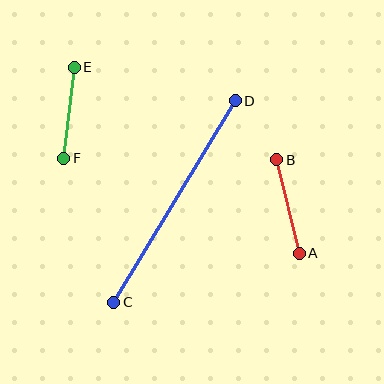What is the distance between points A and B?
The distance is approximately 96 pixels.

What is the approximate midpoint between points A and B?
The midpoint is at approximately (288, 206) pixels.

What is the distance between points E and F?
The distance is approximately 91 pixels.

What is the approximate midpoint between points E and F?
The midpoint is at approximately (69, 113) pixels.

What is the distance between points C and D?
The distance is approximately 235 pixels.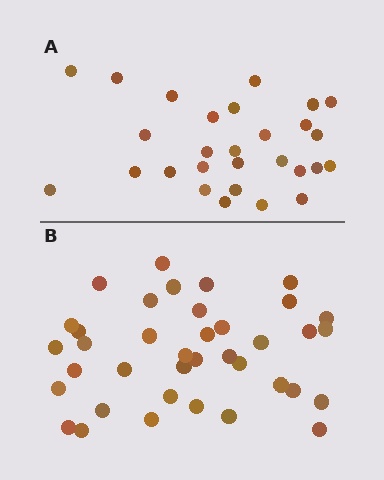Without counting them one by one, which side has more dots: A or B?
Region B (the bottom region) has more dots.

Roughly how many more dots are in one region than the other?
Region B has roughly 10 or so more dots than region A.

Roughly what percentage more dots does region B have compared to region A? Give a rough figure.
About 35% more.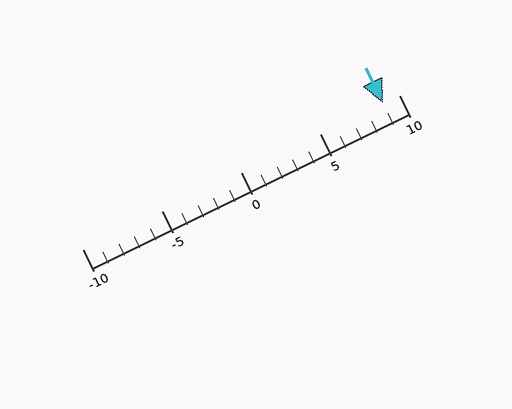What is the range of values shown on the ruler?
The ruler shows values from -10 to 10.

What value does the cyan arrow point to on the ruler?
The cyan arrow points to approximately 9.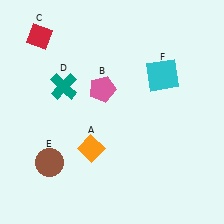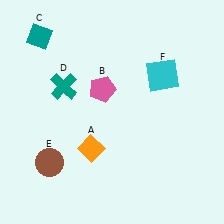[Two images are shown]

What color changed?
The diamond (C) changed from red in Image 1 to teal in Image 2.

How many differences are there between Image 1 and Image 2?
There is 1 difference between the two images.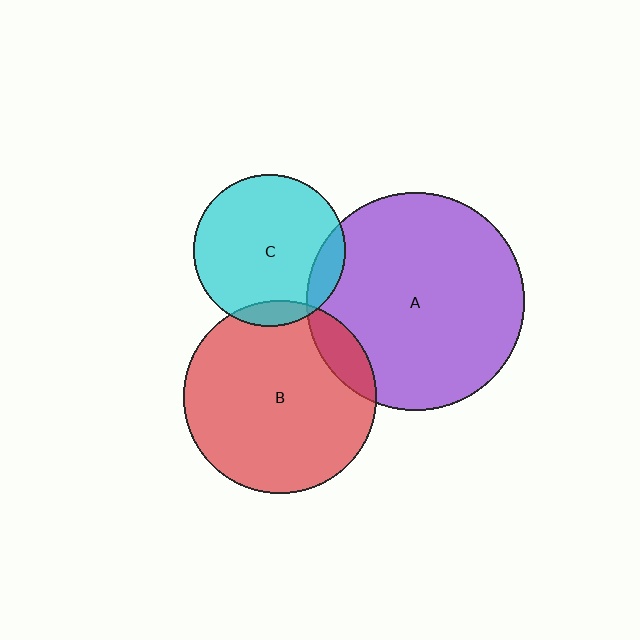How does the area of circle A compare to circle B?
Approximately 1.3 times.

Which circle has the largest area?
Circle A (purple).